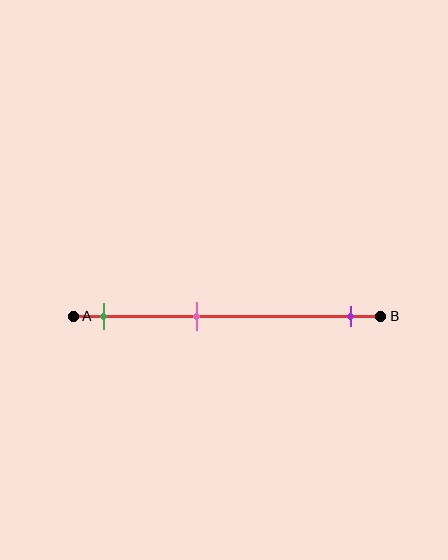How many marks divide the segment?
There are 3 marks dividing the segment.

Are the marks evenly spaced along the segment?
No, the marks are not evenly spaced.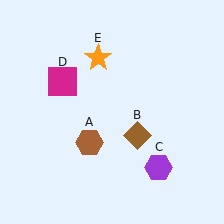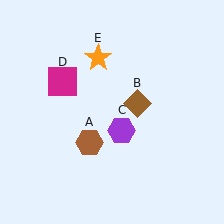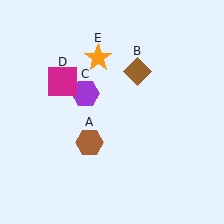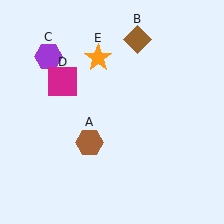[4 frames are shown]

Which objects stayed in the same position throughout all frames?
Brown hexagon (object A) and magenta square (object D) and orange star (object E) remained stationary.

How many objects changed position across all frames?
2 objects changed position: brown diamond (object B), purple hexagon (object C).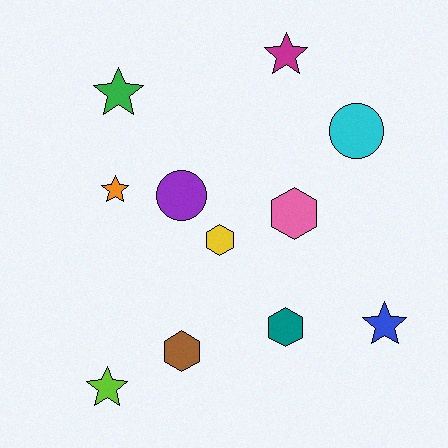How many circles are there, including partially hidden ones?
There are 2 circles.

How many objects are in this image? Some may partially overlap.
There are 11 objects.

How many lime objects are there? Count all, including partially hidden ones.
There is 1 lime object.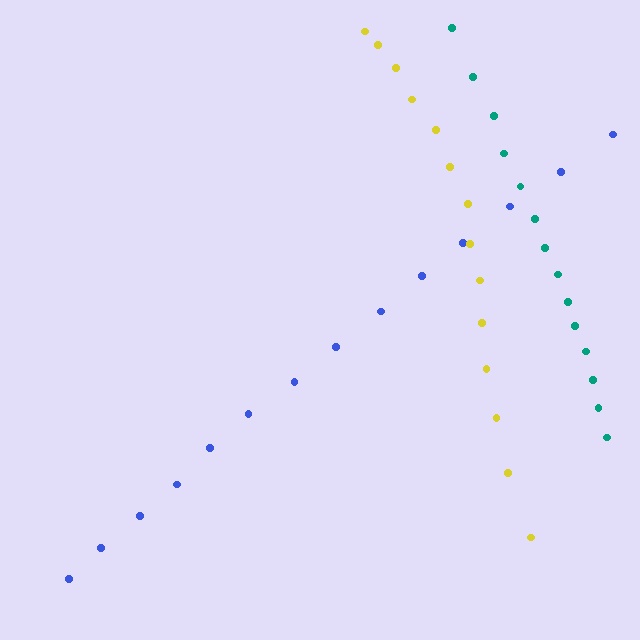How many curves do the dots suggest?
There are 3 distinct paths.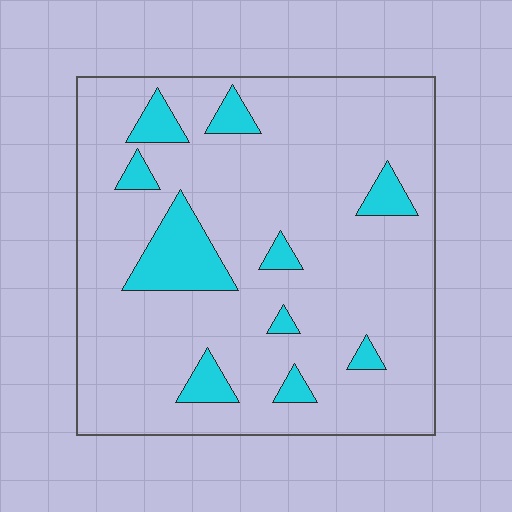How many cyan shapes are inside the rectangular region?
10.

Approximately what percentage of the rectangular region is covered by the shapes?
Approximately 15%.